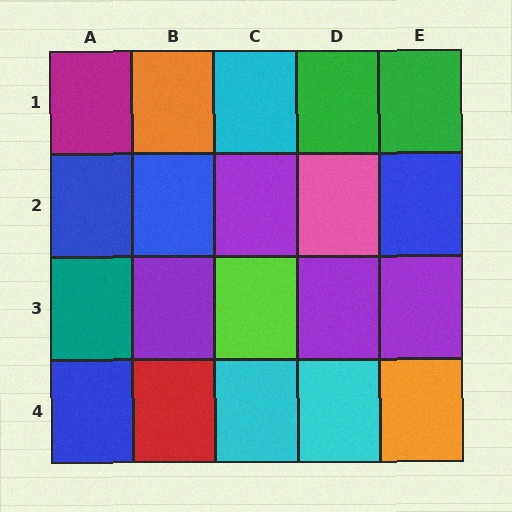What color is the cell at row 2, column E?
Blue.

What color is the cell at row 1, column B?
Orange.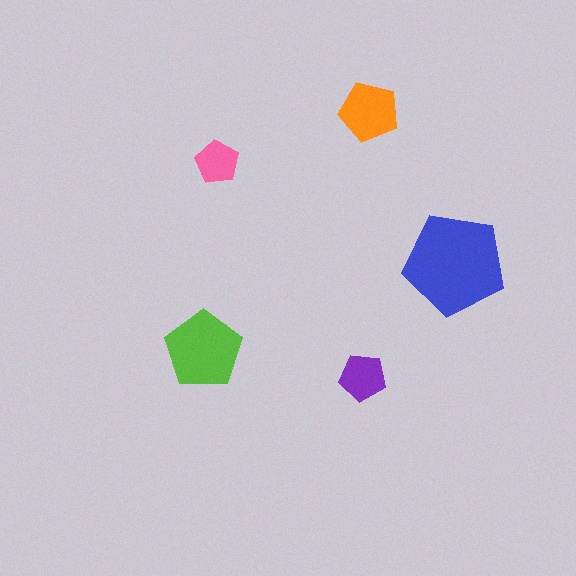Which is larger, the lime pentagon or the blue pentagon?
The blue one.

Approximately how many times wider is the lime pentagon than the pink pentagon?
About 2 times wider.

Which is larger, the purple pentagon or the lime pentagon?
The lime one.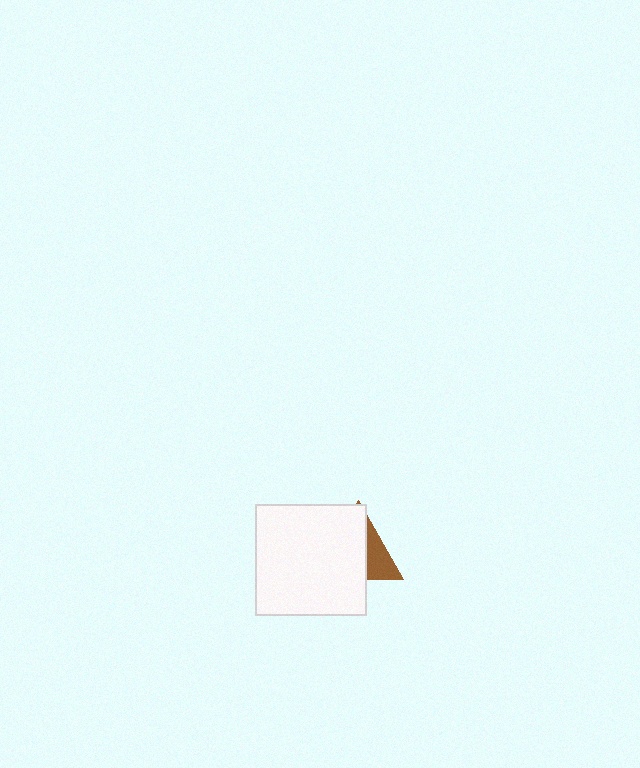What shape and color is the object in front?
The object in front is a white square.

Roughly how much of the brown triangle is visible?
A small part of it is visible (roughly 32%).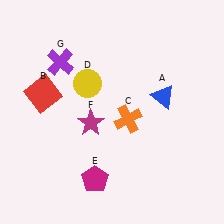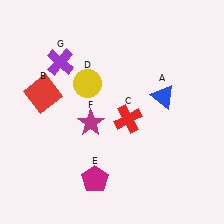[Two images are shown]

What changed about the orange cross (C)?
In Image 1, C is orange. In Image 2, it changed to red.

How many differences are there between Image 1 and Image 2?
There is 1 difference between the two images.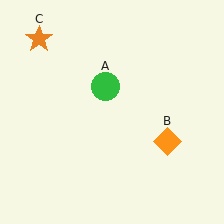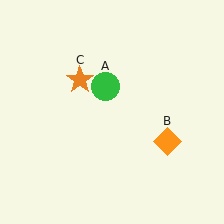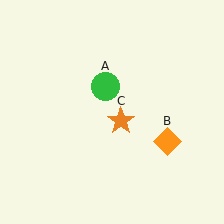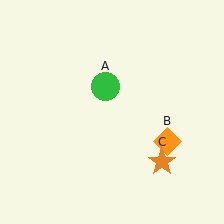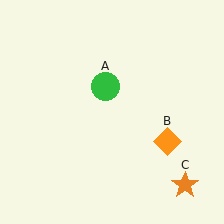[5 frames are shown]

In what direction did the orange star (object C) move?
The orange star (object C) moved down and to the right.